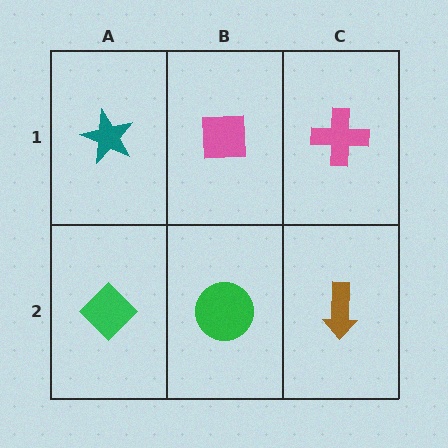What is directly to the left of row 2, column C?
A green circle.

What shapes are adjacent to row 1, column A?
A green diamond (row 2, column A), a pink square (row 1, column B).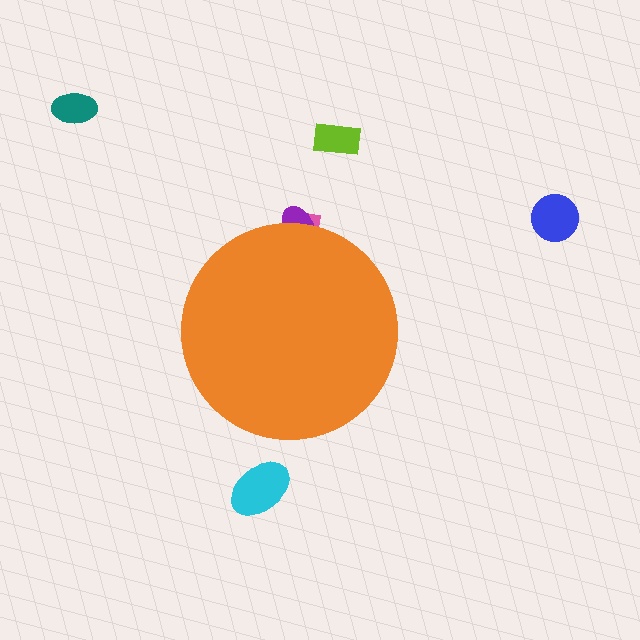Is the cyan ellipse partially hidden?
No, the cyan ellipse is fully visible.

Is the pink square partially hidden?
Yes, the pink square is partially hidden behind the orange circle.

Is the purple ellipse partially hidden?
Yes, the purple ellipse is partially hidden behind the orange circle.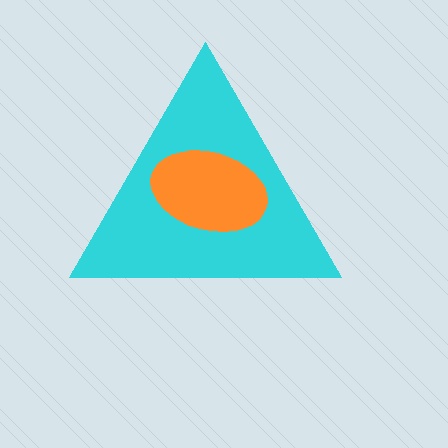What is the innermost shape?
The orange ellipse.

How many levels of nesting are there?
2.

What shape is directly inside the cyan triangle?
The orange ellipse.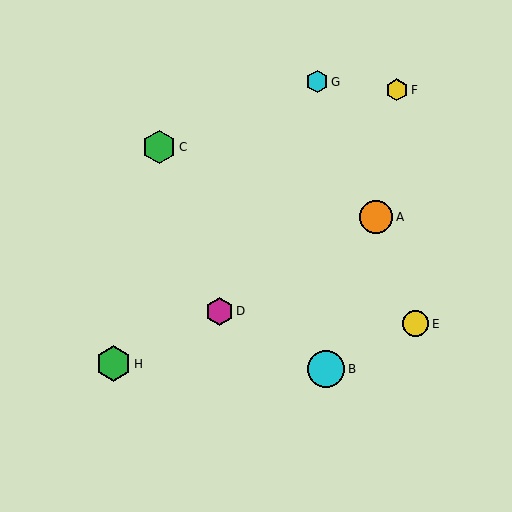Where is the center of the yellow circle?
The center of the yellow circle is at (416, 324).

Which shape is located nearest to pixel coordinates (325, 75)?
The cyan hexagon (labeled G) at (317, 82) is nearest to that location.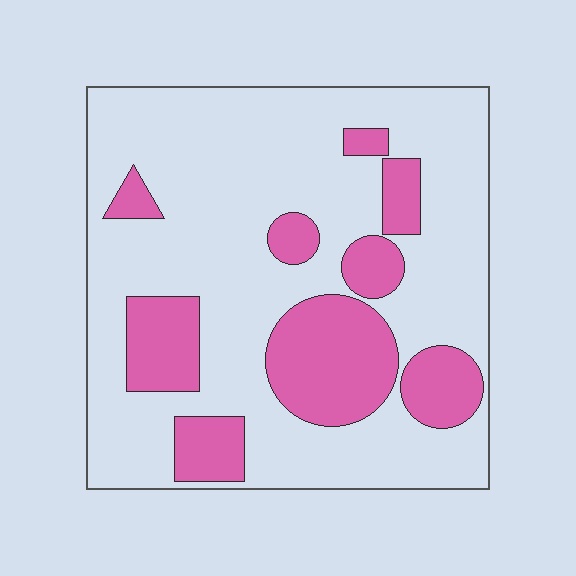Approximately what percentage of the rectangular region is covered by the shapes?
Approximately 25%.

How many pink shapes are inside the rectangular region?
9.